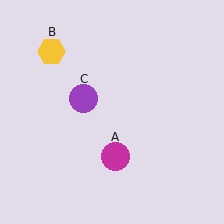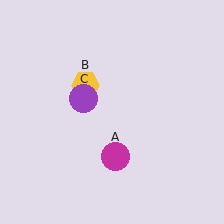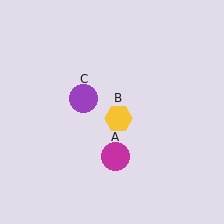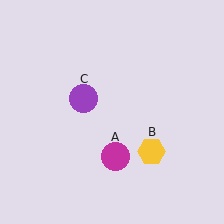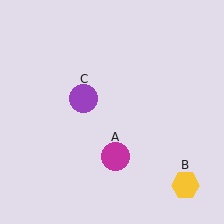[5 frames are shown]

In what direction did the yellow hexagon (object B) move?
The yellow hexagon (object B) moved down and to the right.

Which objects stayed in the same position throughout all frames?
Magenta circle (object A) and purple circle (object C) remained stationary.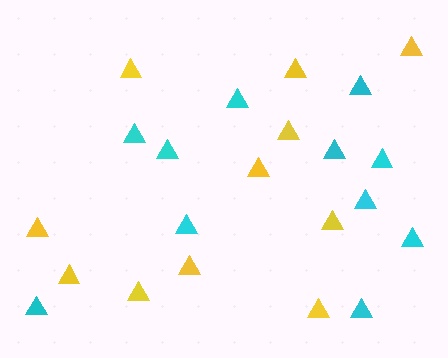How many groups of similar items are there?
There are 2 groups: one group of cyan triangles (11) and one group of yellow triangles (11).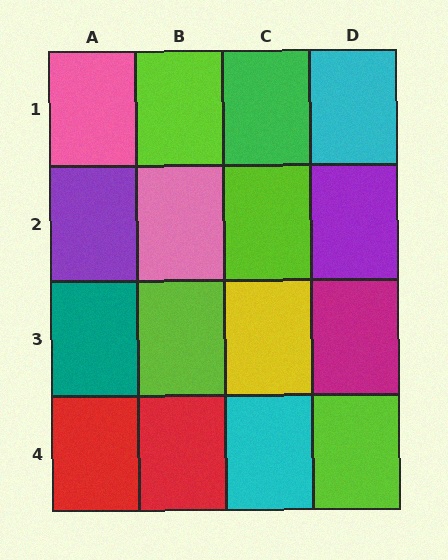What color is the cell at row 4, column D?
Lime.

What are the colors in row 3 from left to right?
Teal, lime, yellow, magenta.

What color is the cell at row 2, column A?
Purple.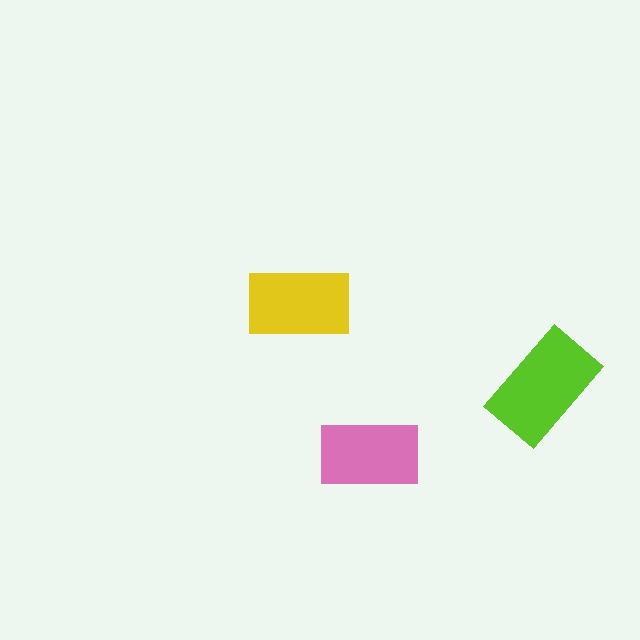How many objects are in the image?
There are 3 objects in the image.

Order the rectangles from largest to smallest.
the lime one, the yellow one, the pink one.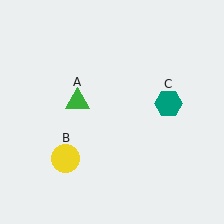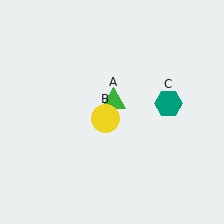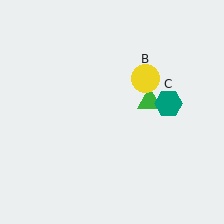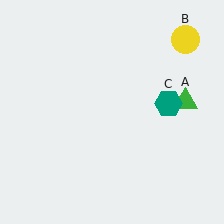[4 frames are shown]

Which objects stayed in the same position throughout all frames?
Teal hexagon (object C) remained stationary.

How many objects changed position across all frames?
2 objects changed position: green triangle (object A), yellow circle (object B).